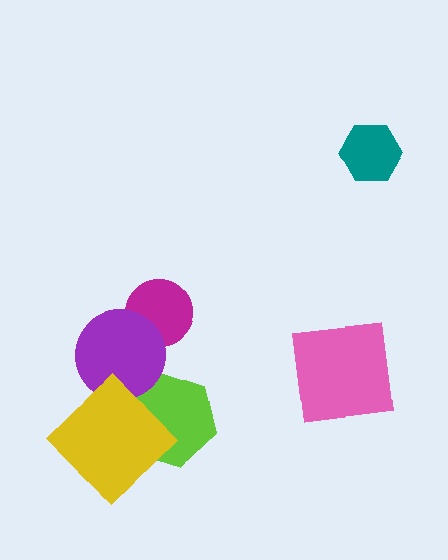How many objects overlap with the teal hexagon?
0 objects overlap with the teal hexagon.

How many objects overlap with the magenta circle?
1 object overlaps with the magenta circle.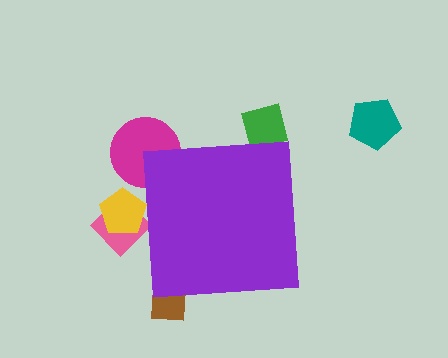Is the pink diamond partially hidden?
Yes, the pink diamond is partially hidden behind the purple square.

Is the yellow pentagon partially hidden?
Yes, the yellow pentagon is partially hidden behind the purple square.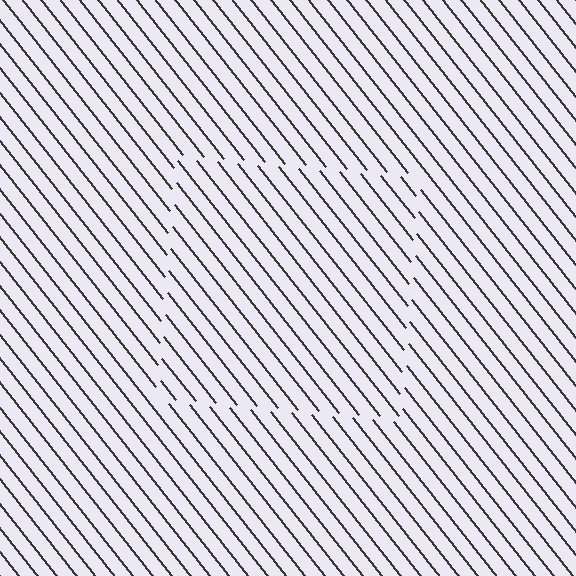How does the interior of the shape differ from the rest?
The interior of the shape contains the same grating, shifted by half a period — the contour is defined by the phase discontinuity where line-ends from the inner and outer gratings abut.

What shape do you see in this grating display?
An illusory square. The interior of the shape contains the same grating, shifted by half a period — the contour is defined by the phase discontinuity where line-ends from the inner and outer gratings abut.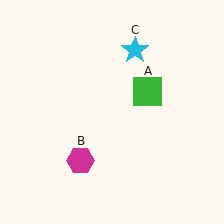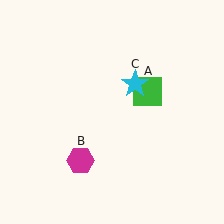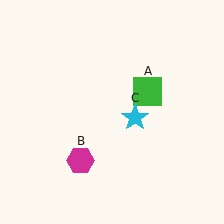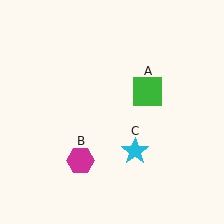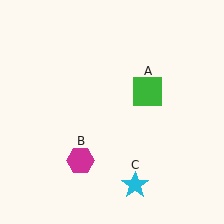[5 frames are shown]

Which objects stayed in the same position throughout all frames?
Green square (object A) and magenta hexagon (object B) remained stationary.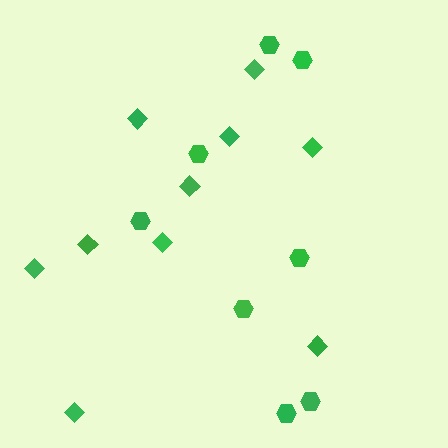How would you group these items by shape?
There are 2 groups: one group of diamonds (10) and one group of hexagons (8).